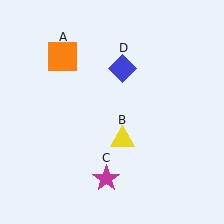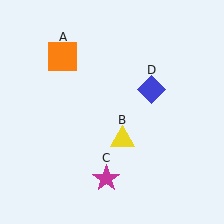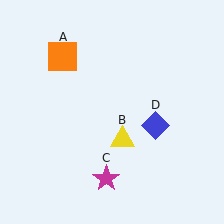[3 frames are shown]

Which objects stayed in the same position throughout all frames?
Orange square (object A) and yellow triangle (object B) and magenta star (object C) remained stationary.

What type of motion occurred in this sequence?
The blue diamond (object D) rotated clockwise around the center of the scene.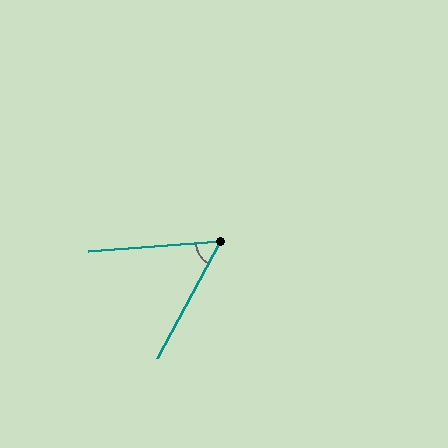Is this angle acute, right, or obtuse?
It is acute.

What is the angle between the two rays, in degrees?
Approximately 57 degrees.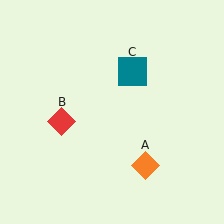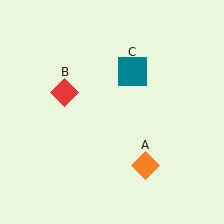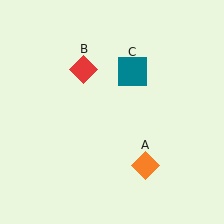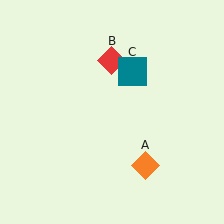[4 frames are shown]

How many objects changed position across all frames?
1 object changed position: red diamond (object B).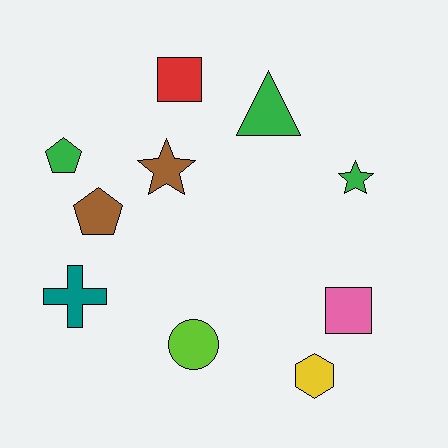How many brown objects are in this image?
There are 2 brown objects.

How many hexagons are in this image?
There is 1 hexagon.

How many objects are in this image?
There are 10 objects.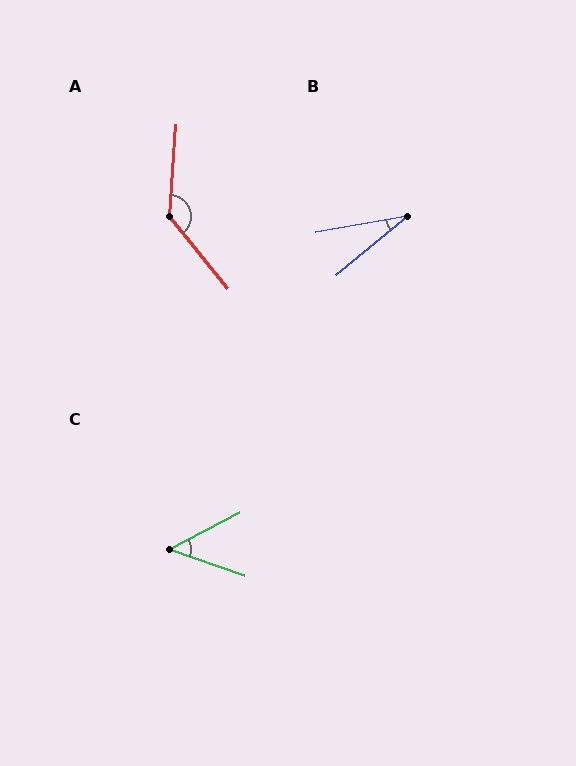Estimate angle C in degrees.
Approximately 47 degrees.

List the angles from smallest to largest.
B (29°), C (47°), A (137°).